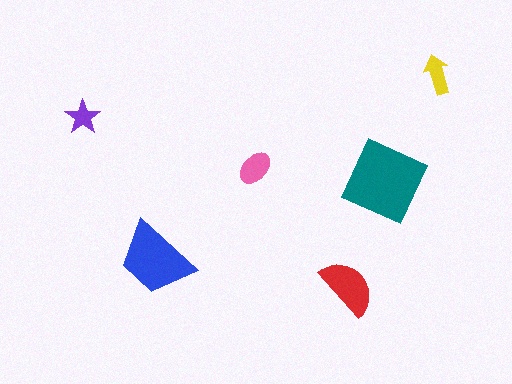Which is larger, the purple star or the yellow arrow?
The yellow arrow.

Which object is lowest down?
The red semicircle is bottommost.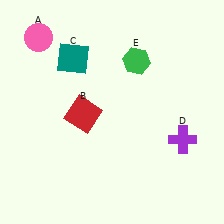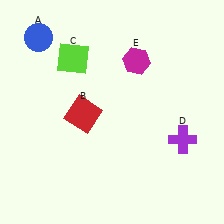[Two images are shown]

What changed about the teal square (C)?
In Image 1, C is teal. In Image 2, it changed to lime.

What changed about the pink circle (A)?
In Image 1, A is pink. In Image 2, it changed to blue.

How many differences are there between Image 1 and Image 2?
There are 3 differences between the two images.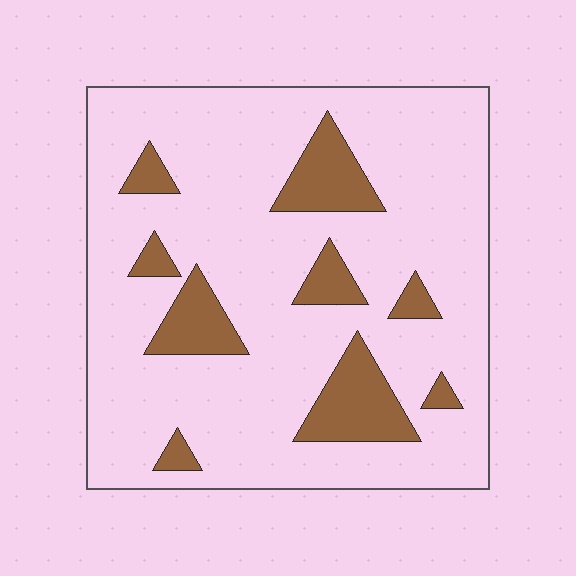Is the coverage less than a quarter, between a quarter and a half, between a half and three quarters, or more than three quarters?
Less than a quarter.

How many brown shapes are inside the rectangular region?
9.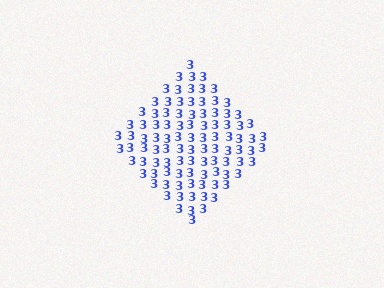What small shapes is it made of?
It is made of small digit 3's.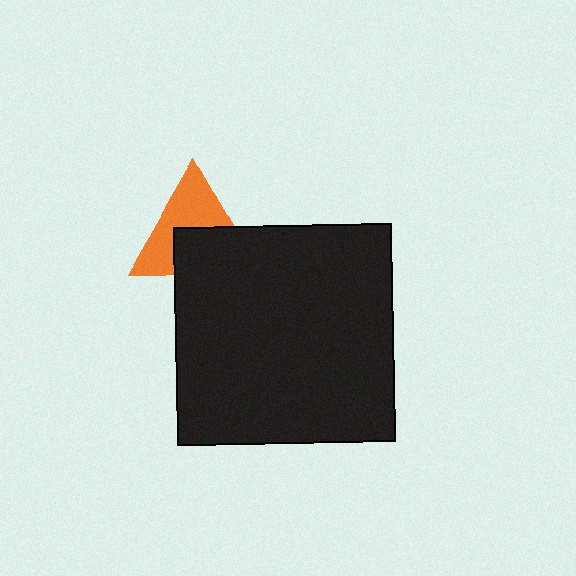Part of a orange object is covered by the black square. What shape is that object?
It is a triangle.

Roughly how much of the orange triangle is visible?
About half of it is visible (roughly 54%).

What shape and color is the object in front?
The object in front is a black square.